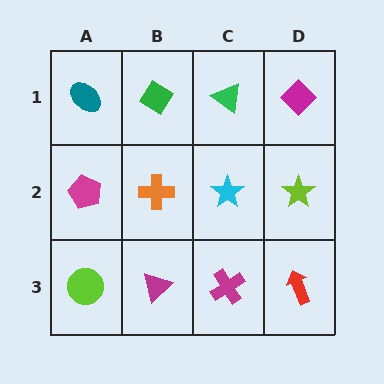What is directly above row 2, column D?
A magenta diamond.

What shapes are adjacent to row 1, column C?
A cyan star (row 2, column C), a green diamond (row 1, column B), a magenta diamond (row 1, column D).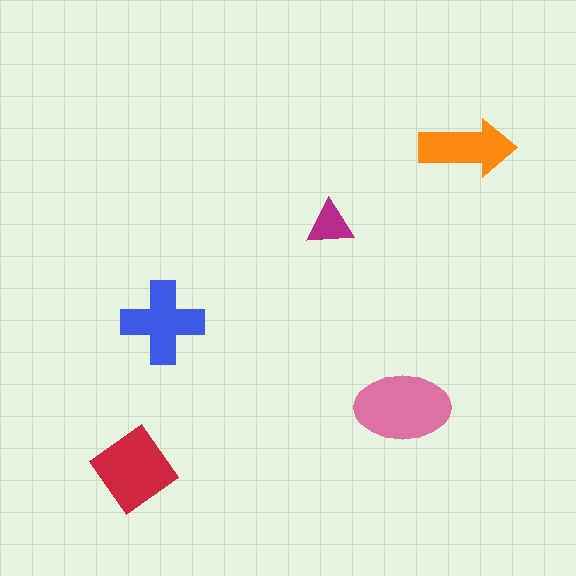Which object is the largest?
The pink ellipse.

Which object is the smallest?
The magenta triangle.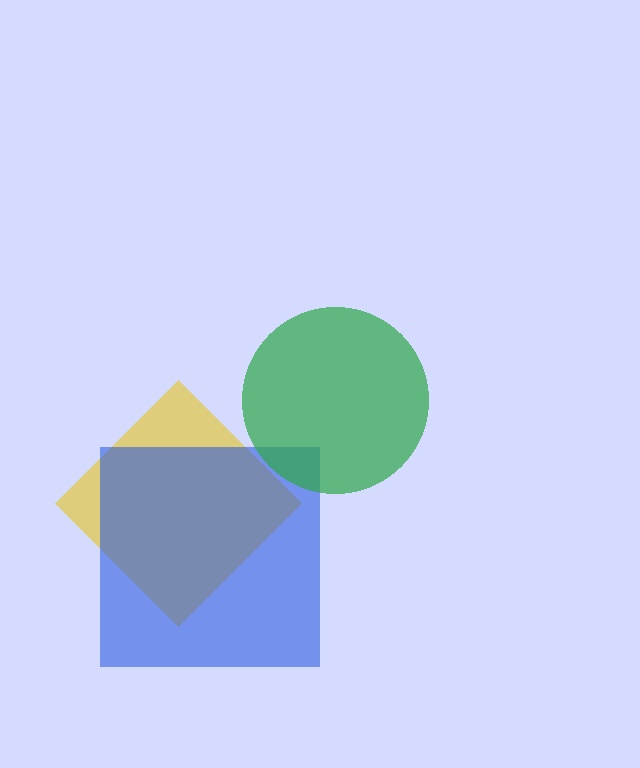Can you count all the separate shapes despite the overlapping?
Yes, there are 3 separate shapes.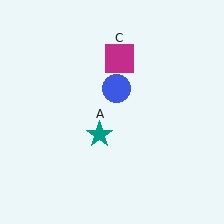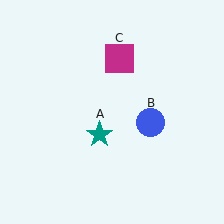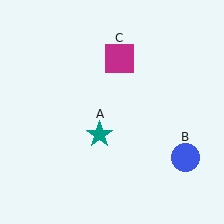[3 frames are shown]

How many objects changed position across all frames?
1 object changed position: blue circle (object B).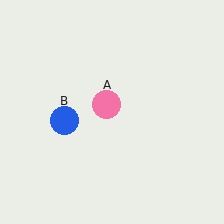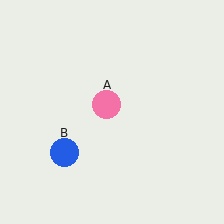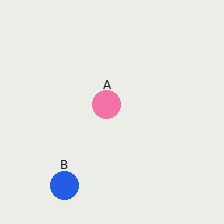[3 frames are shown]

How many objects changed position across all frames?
1 object changed position: blue circle (object B).